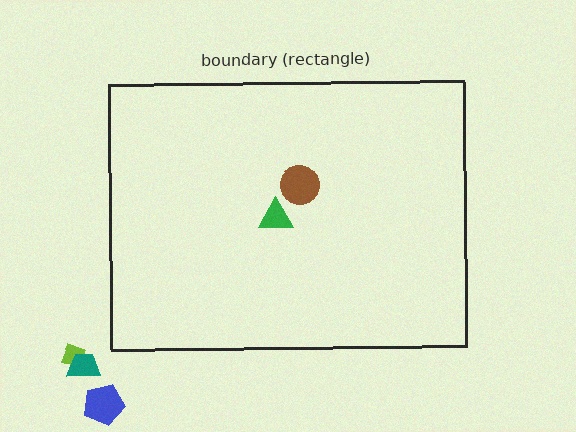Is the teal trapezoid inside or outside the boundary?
Outside.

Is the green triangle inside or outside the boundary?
Inside.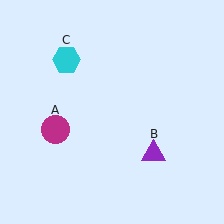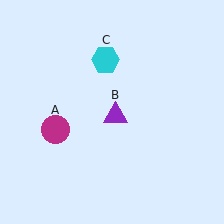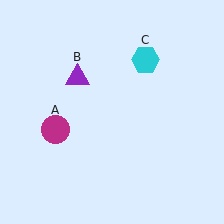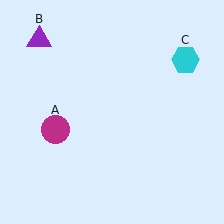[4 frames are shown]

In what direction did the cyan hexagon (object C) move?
The cyan hexagon (object C) moved right.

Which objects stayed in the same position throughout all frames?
Magenta circle (object A) remained stationary.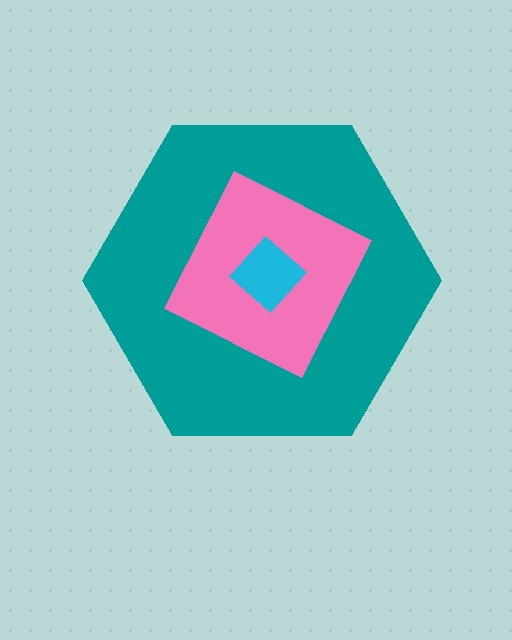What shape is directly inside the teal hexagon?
The pink diamond.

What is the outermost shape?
The teal hexagon.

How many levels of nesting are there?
3.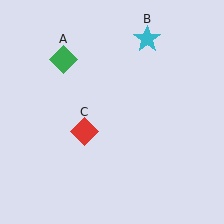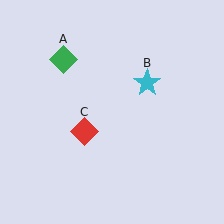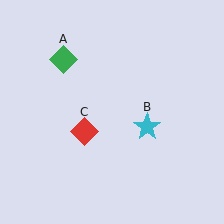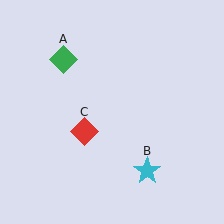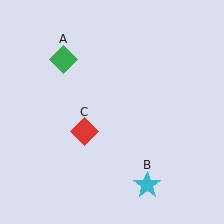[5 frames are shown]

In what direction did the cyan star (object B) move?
The cyan star (object B) moved down.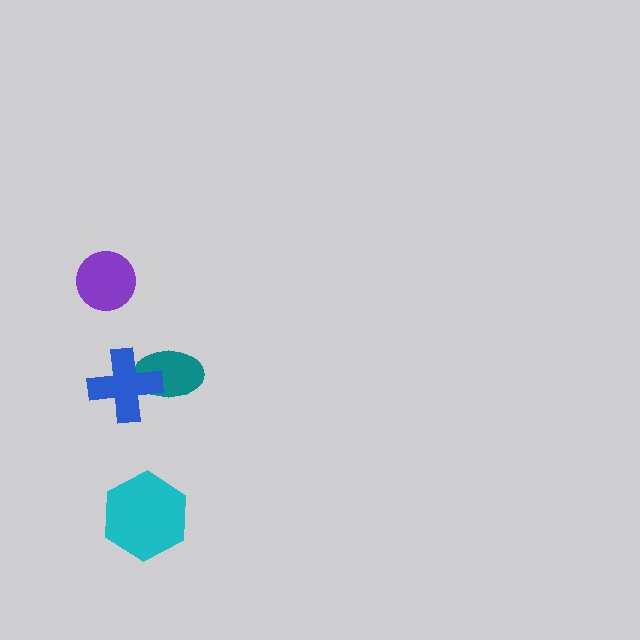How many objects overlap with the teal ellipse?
1 object overlaps with the teal ellipse.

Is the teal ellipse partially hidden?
Yes, it is partially covered by another shape.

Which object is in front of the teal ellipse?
The blue cross is in front of the teal ellipse.